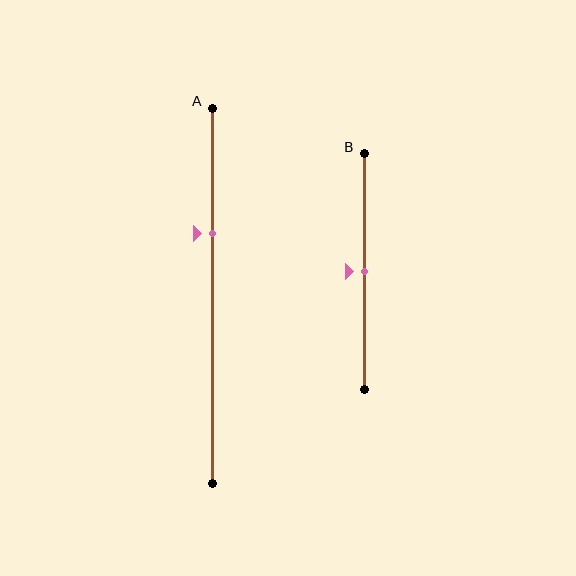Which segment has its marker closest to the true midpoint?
Segment B has its marker closest to the true midpoint.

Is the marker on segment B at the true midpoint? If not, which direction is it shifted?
Yes, the marker on segment B is at the true midpoint.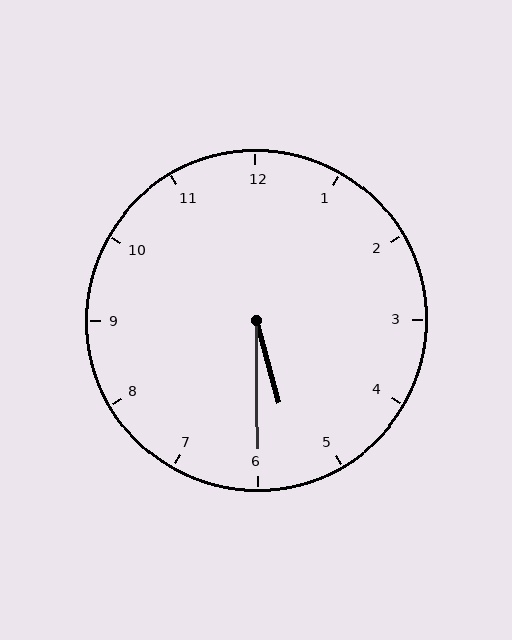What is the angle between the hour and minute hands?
Approximately 15 degrees.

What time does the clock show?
5:30.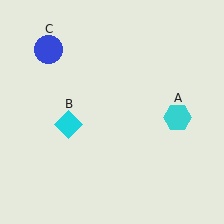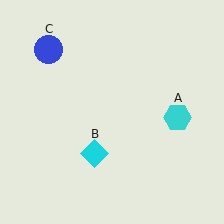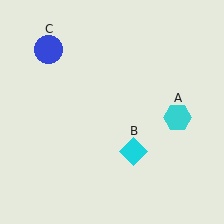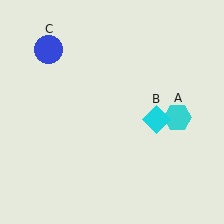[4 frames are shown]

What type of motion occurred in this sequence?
The cyan diamond (object B) rotated counterclockwise around the center of the scene.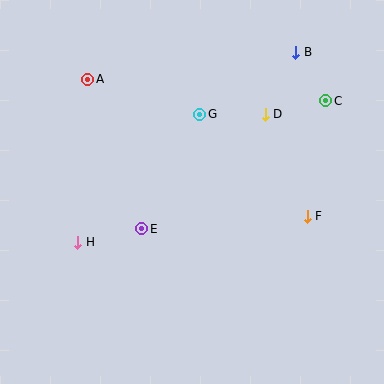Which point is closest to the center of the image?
Point E at (142, 229) is closest to the center.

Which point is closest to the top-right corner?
Point B is closest to the top-right corner.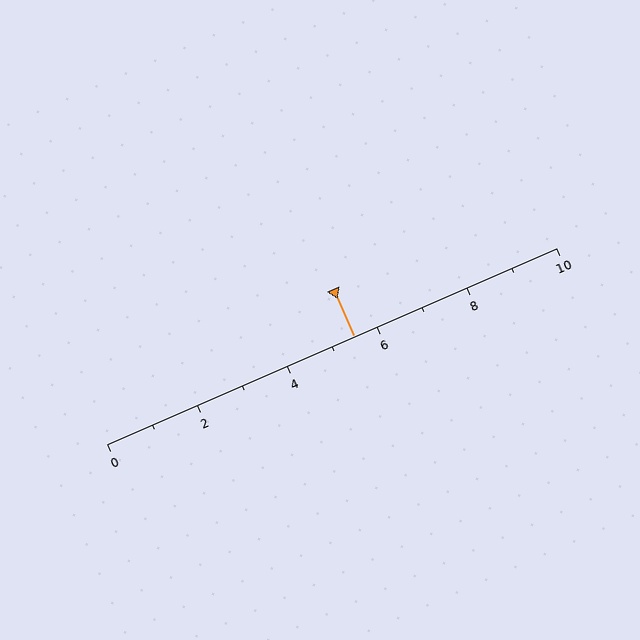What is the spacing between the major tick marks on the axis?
The major ticks are spaced 2 apart.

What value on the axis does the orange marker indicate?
The marker indicates approximately 5.5.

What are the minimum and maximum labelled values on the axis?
The axis runs from 0 to 10.